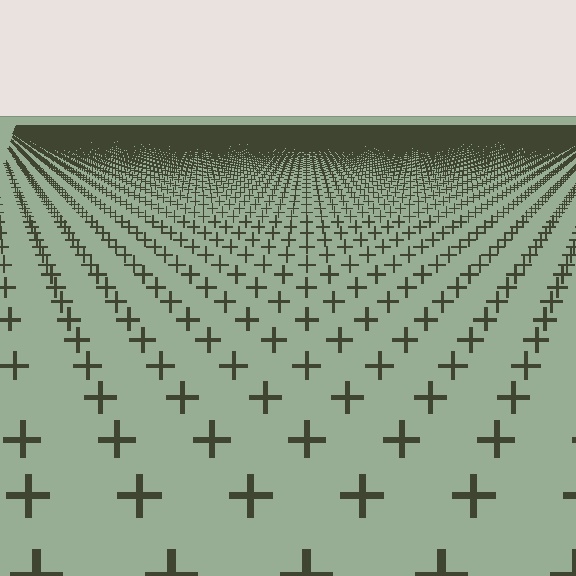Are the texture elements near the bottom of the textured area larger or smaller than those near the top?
Larger. Near the bottom, elements are closer to the viewer and appear at a bigger on-screen size.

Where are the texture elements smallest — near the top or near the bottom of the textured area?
Near the top.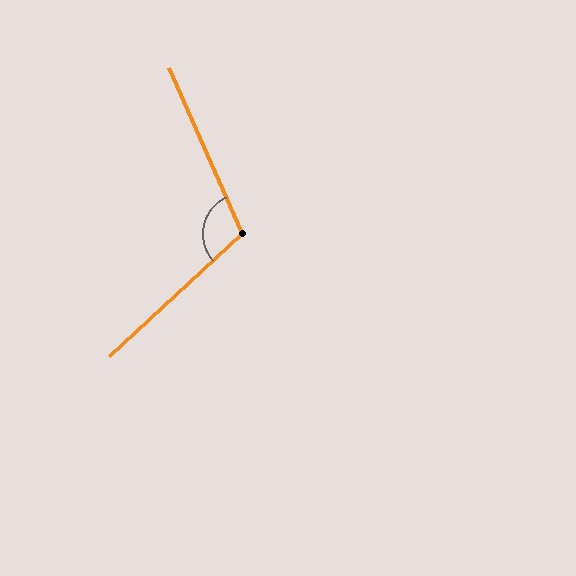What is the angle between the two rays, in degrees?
Approximately 109 degrees.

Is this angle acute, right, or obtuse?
It is obtuse.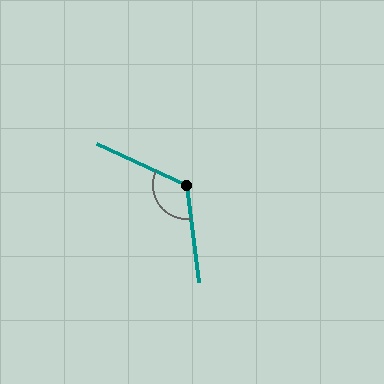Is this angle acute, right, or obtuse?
It is obtuse.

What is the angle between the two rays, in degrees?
Approximately 121 degrees.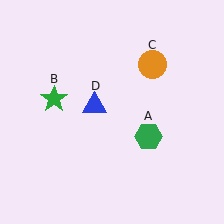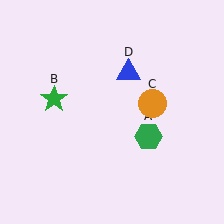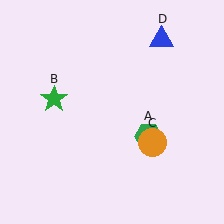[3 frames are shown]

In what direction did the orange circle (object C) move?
The orange circle (object C) moved down.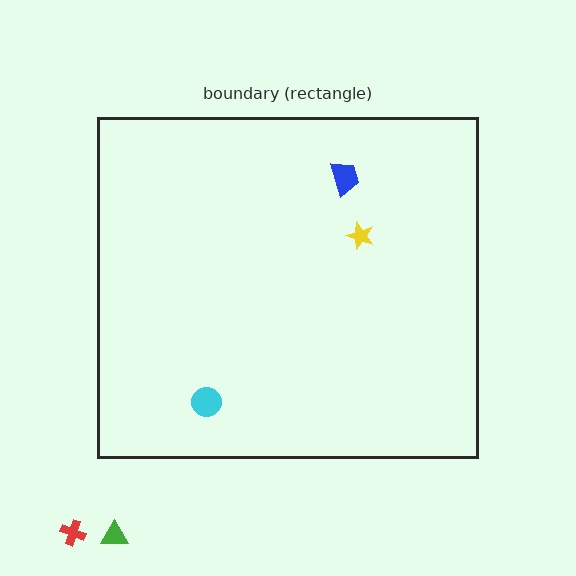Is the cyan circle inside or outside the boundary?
Inside.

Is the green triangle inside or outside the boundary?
Outside.